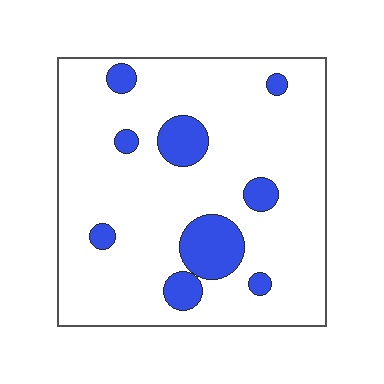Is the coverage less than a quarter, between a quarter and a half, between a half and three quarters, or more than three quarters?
Less than a quarter.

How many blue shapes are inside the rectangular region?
9.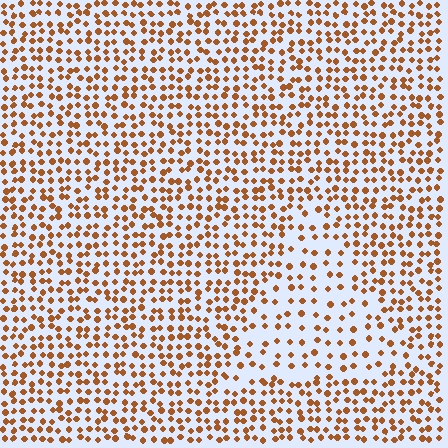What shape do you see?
I see a triangle.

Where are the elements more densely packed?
The elements are more densely packed outside the triangle boundary.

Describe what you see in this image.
The image contains small brown elements arranged at two different densities. A triangle-shaped region is visible where the elements are less densely packed than the surrounding area.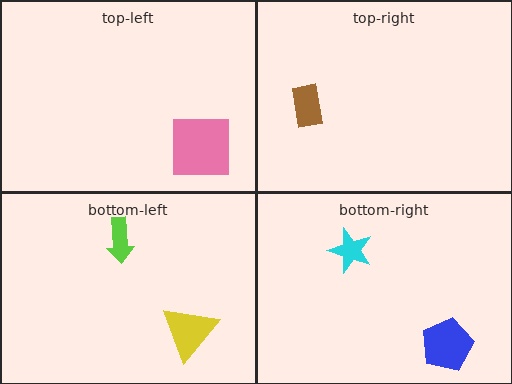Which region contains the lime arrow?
The bottom-left region.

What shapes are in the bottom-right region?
The cyan star, the blue pentagon.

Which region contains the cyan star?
The bottom-right region.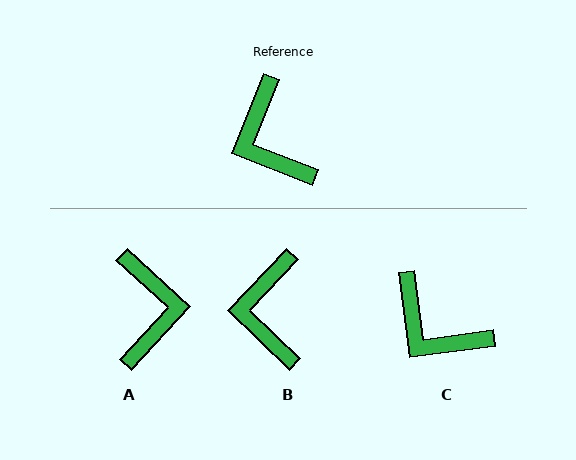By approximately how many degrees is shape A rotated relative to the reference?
Approximately 159 degrees counter-clockwise.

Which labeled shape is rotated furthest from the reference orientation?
A, about 159 degrees away.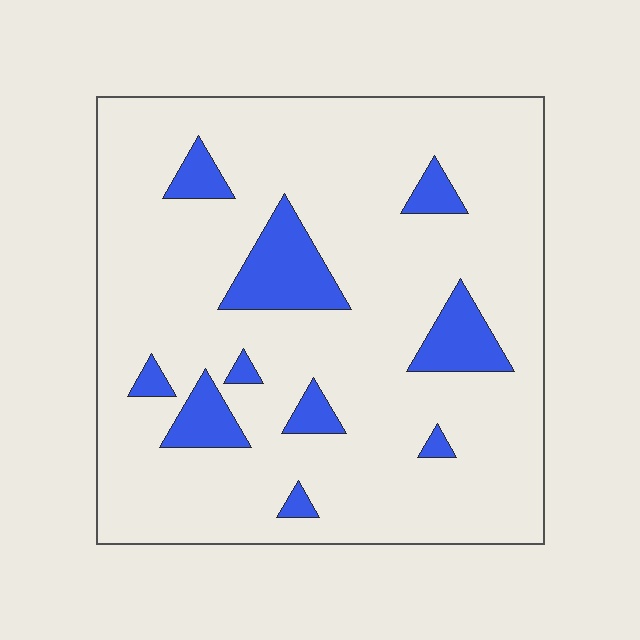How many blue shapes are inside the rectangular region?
10.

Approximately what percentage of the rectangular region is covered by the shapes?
Approximately 15%.